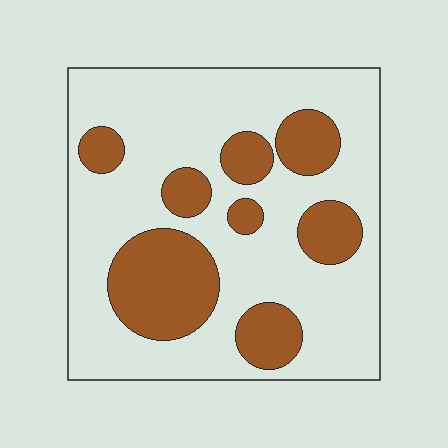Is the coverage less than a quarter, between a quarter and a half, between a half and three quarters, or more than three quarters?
Between a quarter and a half.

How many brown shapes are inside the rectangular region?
8.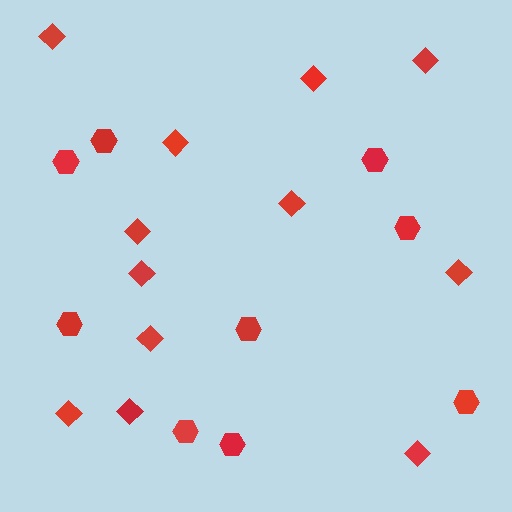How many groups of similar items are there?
There are 2 groups: one group of diamonds (12) and one group of hexagons (9).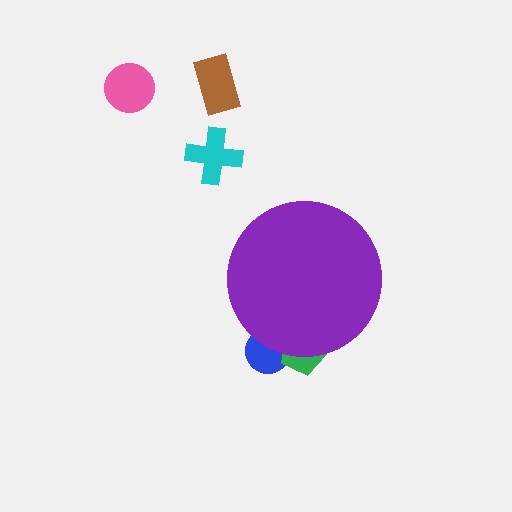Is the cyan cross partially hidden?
No, the cyan cross is fully visible.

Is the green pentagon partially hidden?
Yes, the green pentagon is partially hidden behind the purple circle.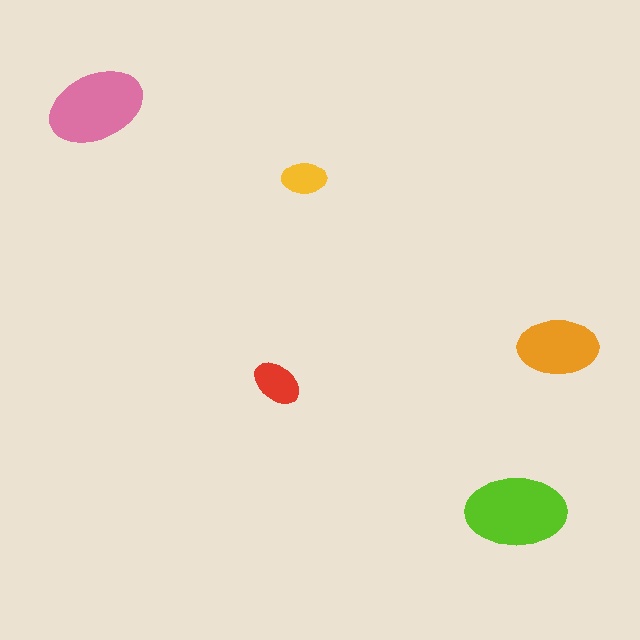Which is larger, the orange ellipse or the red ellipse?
The orange one.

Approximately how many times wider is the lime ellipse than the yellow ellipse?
About 2 times wider.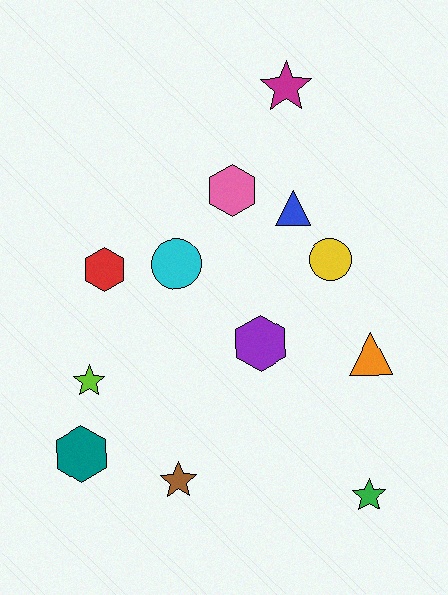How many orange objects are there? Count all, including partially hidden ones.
There is 1 orange object.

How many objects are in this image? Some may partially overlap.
There are 12 objects.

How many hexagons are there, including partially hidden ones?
There are 4 hexagons.